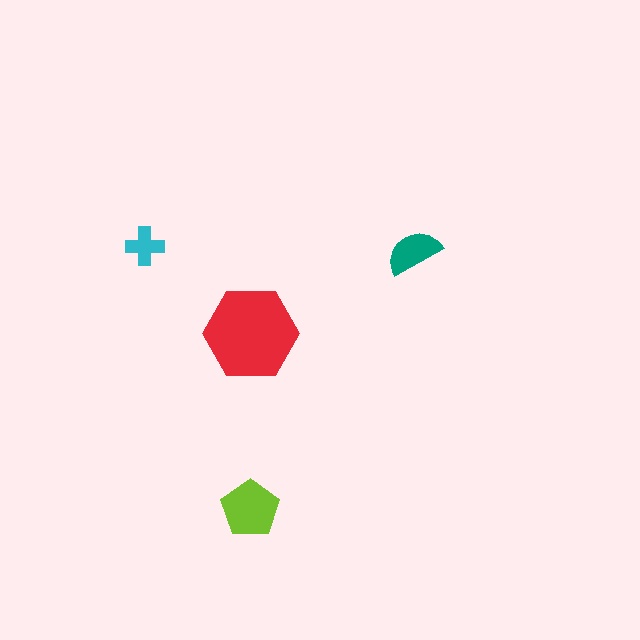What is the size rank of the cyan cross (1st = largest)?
4th.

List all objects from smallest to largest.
The cyan cross, the teal semicircle, the lime pentagon, the red hexagon.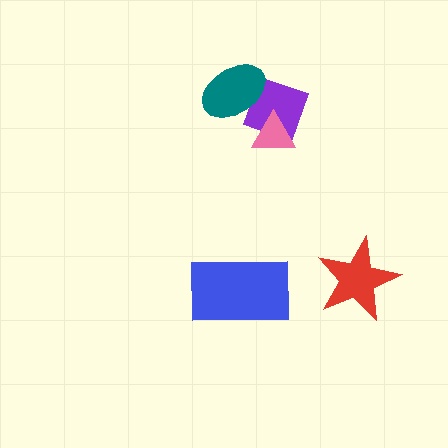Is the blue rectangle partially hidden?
No, no other shape covers it.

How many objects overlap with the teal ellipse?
1 object overlaps with the teal ellipse.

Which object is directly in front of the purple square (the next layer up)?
The pink triangle is directly in front of the purple square.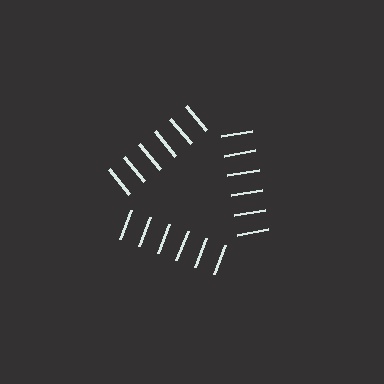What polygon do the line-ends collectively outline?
An illusory triangle — the line segments terminate on its edges but no continuous stroke is drawn.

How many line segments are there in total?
18 — 6 along each of the 3 edges.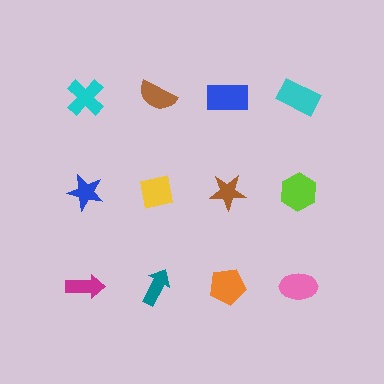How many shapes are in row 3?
4 shapes.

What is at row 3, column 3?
An orange pentagon.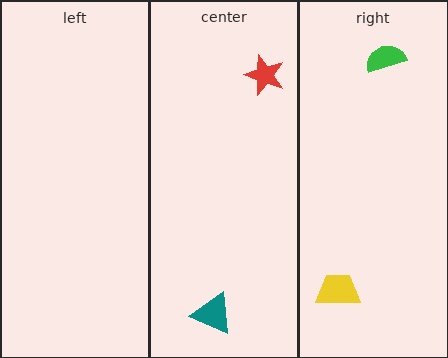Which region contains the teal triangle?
The center region.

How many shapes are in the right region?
2.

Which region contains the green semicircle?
The right region.